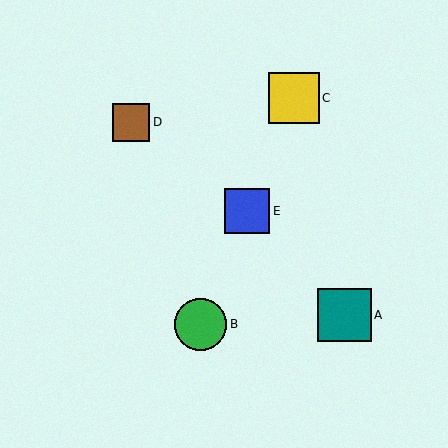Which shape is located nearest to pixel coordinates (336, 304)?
The teal square (labeled A) at (344, 315) is nearest to that location.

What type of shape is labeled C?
Shape C is a yellow square.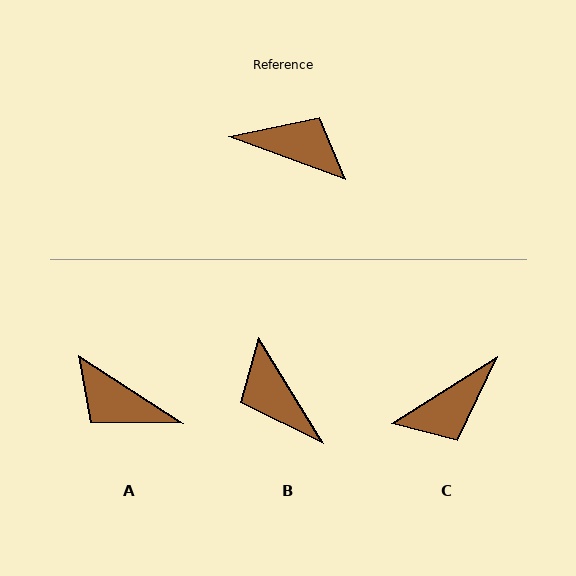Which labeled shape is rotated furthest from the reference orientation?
A, about 167 degrees away.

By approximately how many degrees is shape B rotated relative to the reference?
Approximately 142 degrees counter-clockwise.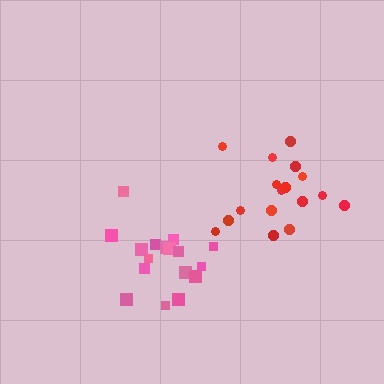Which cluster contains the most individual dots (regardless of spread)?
Pink (17).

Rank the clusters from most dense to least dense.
pink, red.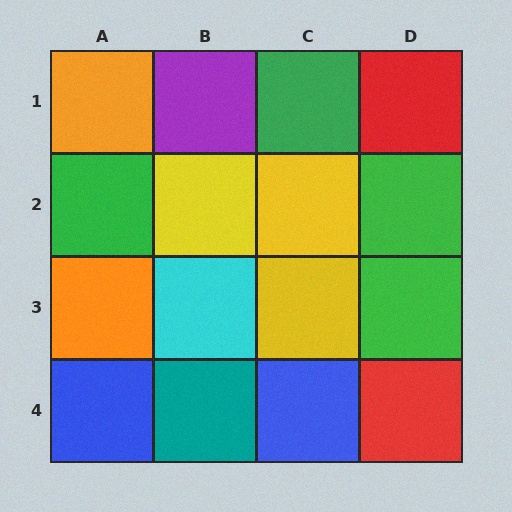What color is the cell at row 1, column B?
Purple.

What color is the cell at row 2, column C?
Yellow.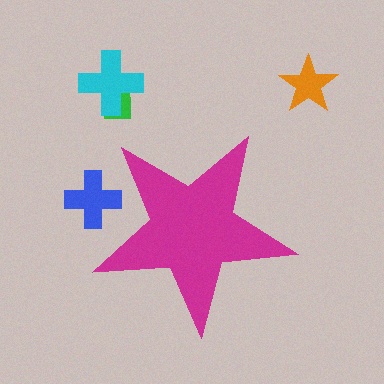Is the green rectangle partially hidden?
No, the green rectangle is fully visible.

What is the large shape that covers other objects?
A magenta star.